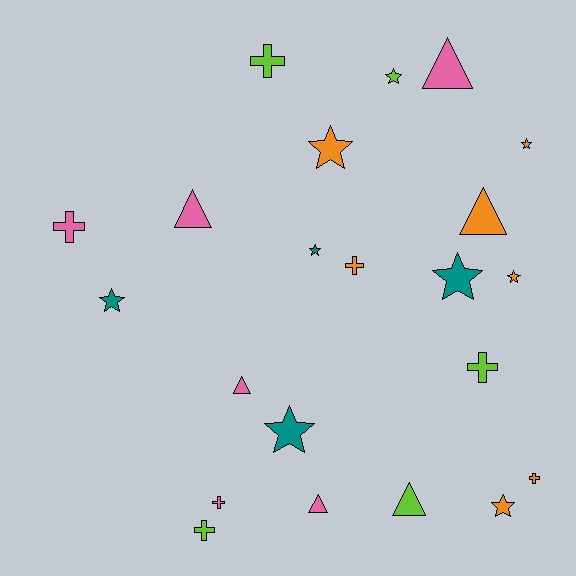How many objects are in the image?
There are 22 objects.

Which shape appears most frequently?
Star, with 9 objects.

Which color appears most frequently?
Orange, with 7 objects.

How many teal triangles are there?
There are no teal triangles.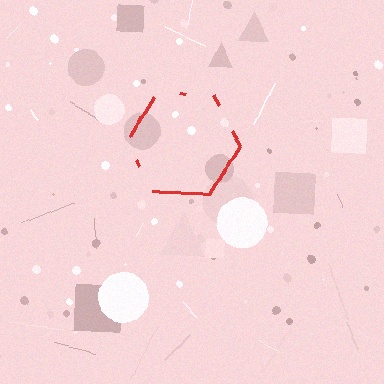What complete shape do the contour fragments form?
The contour fragments form a hexagon.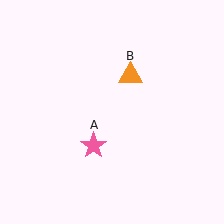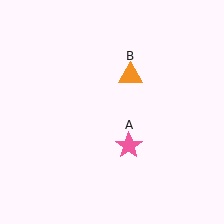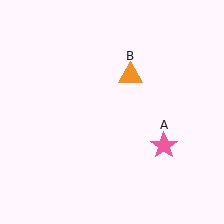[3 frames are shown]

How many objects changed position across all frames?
1 object changed position: pink star (object A).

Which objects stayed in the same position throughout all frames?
Orange triangle (object B) remained stationary.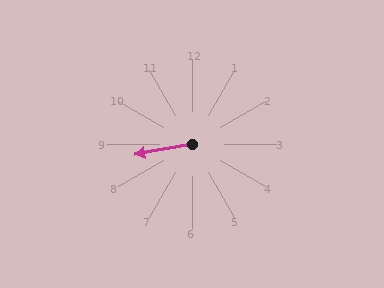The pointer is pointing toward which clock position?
Roughly 9 o'clock.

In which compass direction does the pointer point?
West.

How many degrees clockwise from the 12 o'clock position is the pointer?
Approximately 260 degrees.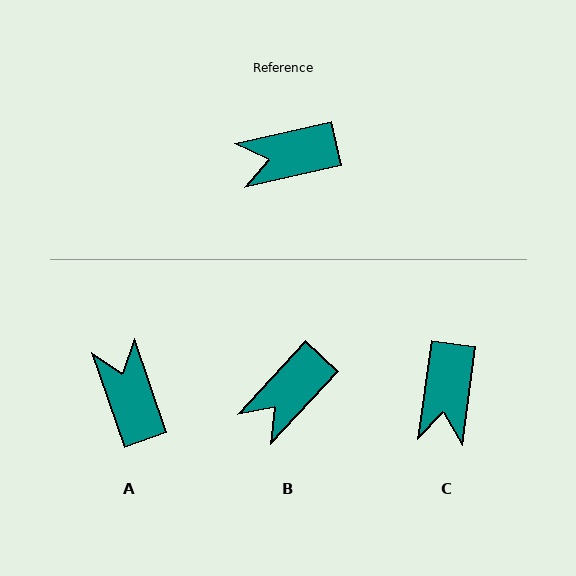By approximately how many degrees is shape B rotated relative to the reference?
Approximately 34 degrees counter-clockwise.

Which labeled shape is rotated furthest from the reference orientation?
A, about 84 degrees away.